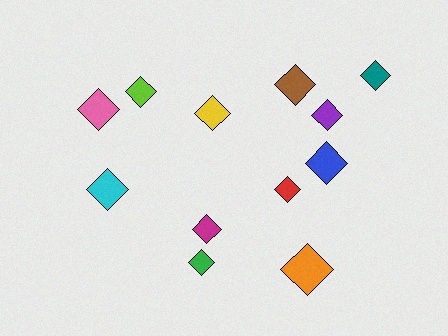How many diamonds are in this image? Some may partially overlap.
There are 12 diamonds.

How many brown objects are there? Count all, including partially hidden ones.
There is 1 brown object.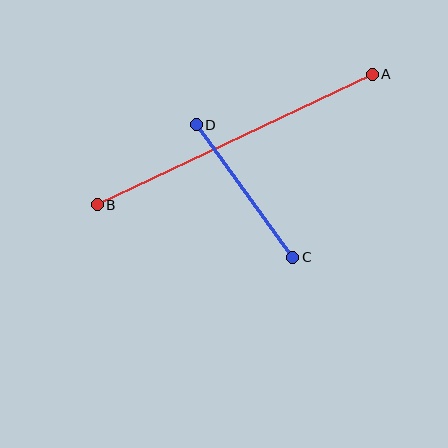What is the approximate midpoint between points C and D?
The midpoint is at approximately (245, 191) pixels.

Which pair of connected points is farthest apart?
Points A and B are farthest apart.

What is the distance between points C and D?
The distance is approximately 164 pixels.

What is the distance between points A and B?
The distance is approximately 304 pixels.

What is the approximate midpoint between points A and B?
The midpoint is at approximately (235, 140) pixels.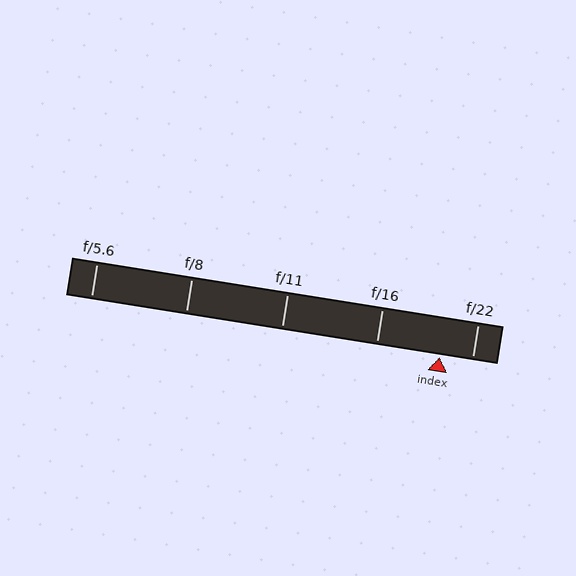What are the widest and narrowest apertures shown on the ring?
The widest aperture shown is f/5.6 and the narrowest is f/22.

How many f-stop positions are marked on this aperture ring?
There are 5 f-stop positions marked.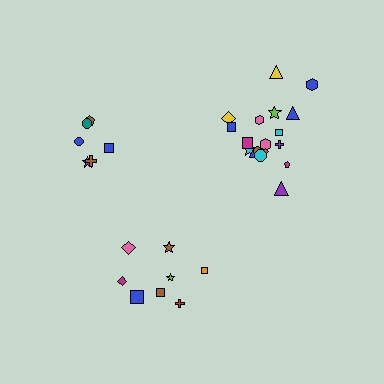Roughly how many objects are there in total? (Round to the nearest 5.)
Roughly 30 objects in total.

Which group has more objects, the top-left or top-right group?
The top-right group.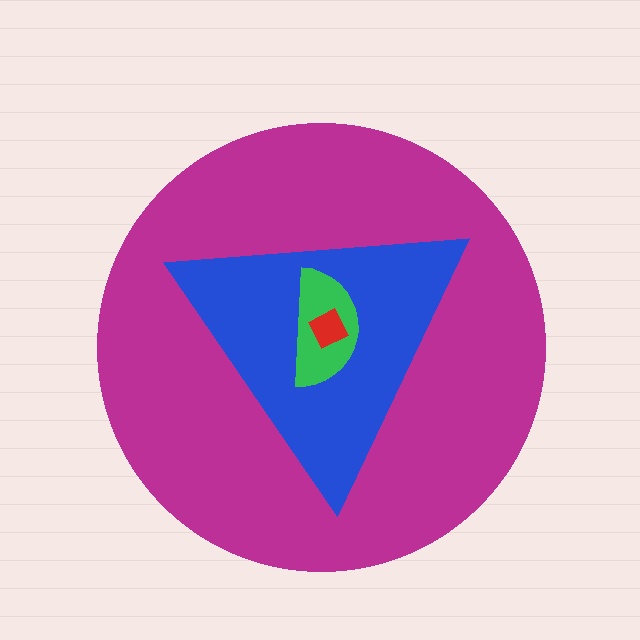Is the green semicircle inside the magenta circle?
Yes.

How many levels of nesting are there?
4.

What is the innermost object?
The red square.